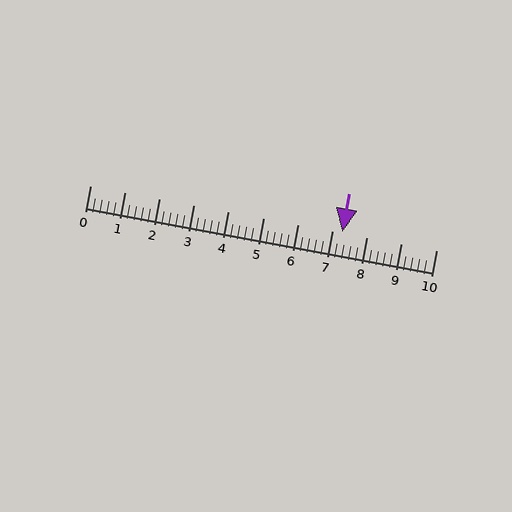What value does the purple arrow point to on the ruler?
The purple arrow points to approximately 7.3.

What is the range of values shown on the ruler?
The ruler shows values from 0 to 10.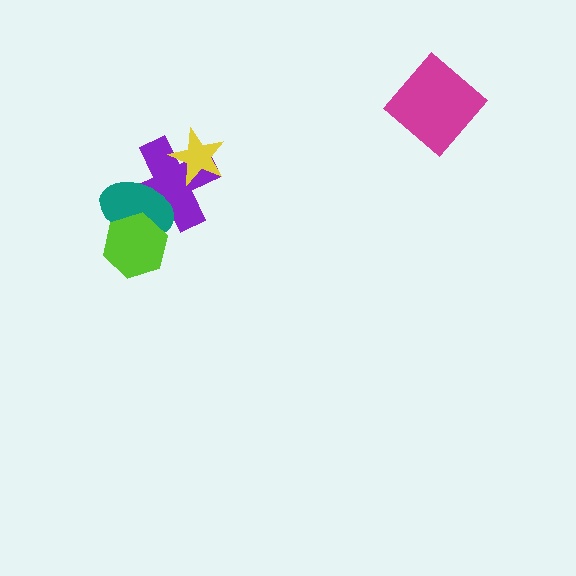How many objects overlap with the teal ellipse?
2 objects overlap with the teal ellipse.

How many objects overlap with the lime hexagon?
2 objects overlap with the lime hexagon.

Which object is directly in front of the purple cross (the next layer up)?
The yellow star is directly in front of the purple cross.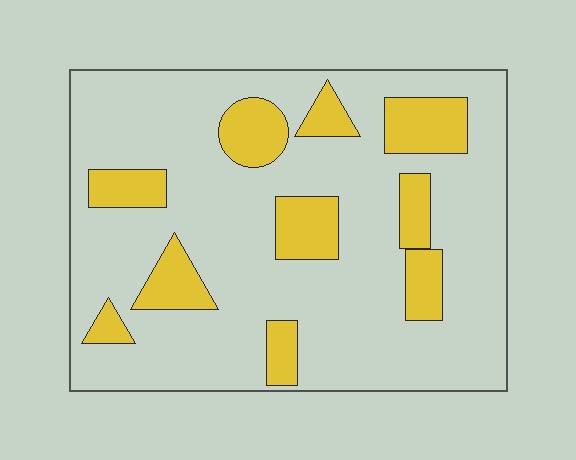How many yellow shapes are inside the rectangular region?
10.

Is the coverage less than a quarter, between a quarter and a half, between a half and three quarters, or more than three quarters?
Less than a quarter.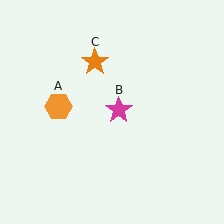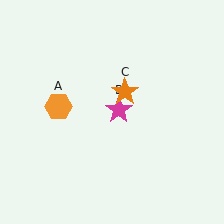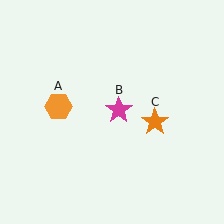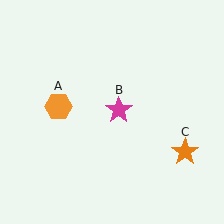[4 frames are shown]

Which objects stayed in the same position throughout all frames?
Orange hexagon (object A) and magenta star (object B) remained stationary.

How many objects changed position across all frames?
1 object changed position: orange star (object C).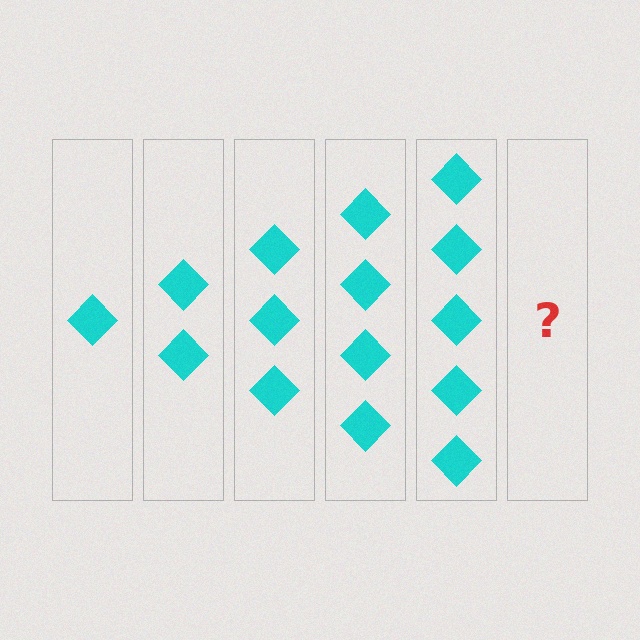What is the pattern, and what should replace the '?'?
The pattern is that each step adds one more diamond. The '?' should be 6 diamonds.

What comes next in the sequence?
The next element should be 6 diamonds.